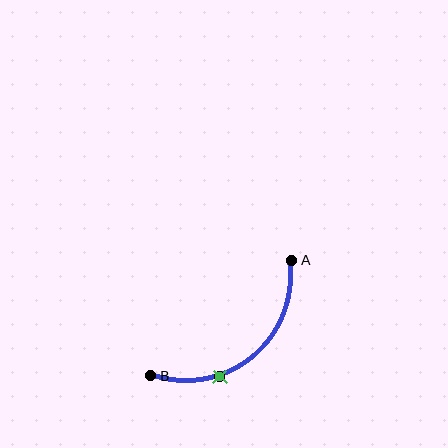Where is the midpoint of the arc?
The arc midpoint is the point on the curve farthest from the straight line joining A and B. It sits below and to the right of that line.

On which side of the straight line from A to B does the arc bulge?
The arc bulges below and to the right of the straight line connecting A and B.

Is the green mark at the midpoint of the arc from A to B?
No. The green mark lies on the arc but is closer to endpoint B. The arc midpoint would be at the point on the curve equidistant along the arc from both A and B.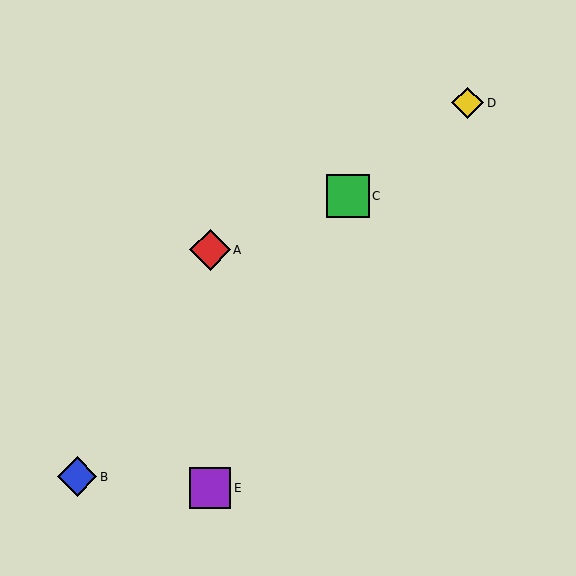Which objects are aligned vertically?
Objects A, E are aligned vertically.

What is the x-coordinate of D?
Object D is at x≈468.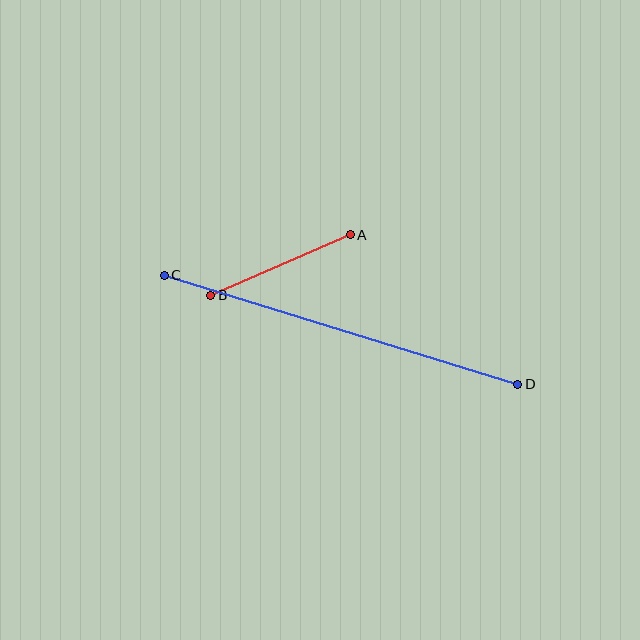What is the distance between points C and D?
The distance is approximately 370 pixels.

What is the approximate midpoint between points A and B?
The midpoint is at approximately (280, 265) pixels.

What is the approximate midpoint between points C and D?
The midpoint is at approximately (341, 330) pixels.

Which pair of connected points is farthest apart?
Points C and D are farthest apart.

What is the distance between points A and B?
The distance is approximately 152 pixels.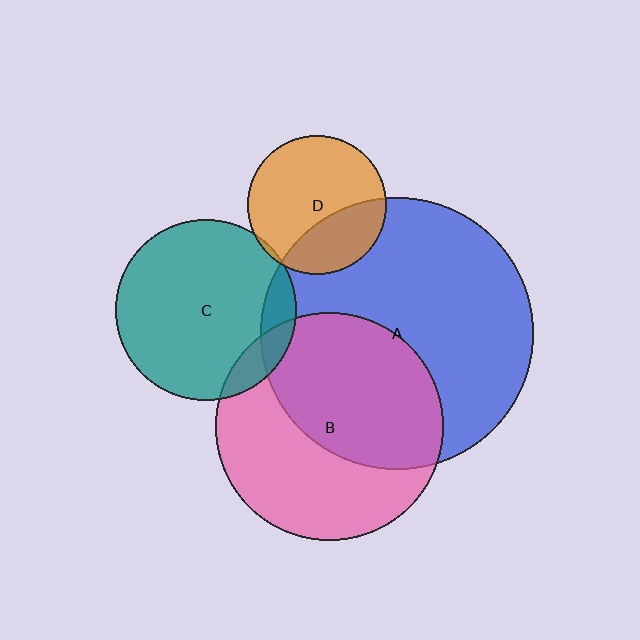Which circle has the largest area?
Circle A (blue).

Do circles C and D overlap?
Yes.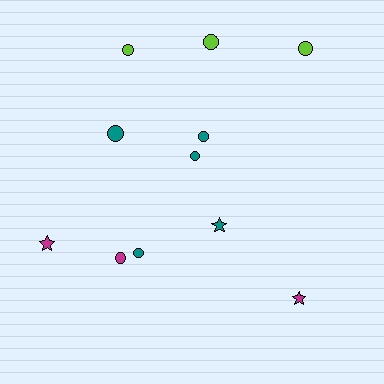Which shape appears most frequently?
Circle, with 8 objects.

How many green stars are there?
There are no green stars.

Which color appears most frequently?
Teal, with 5 objects.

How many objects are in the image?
There are 11 objects.